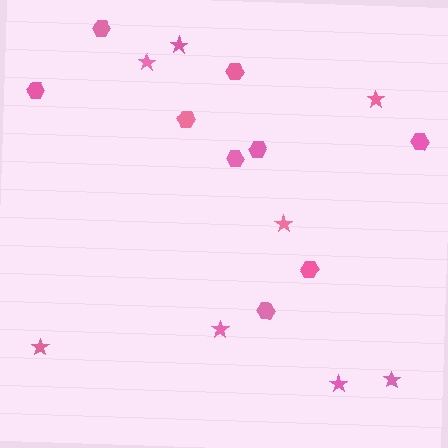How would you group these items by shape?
There are 2 groups: one group of stars (8) and one group of hexagons (9).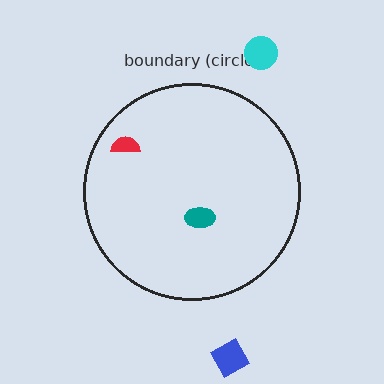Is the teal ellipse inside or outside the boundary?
Inside.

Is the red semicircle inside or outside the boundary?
Inside.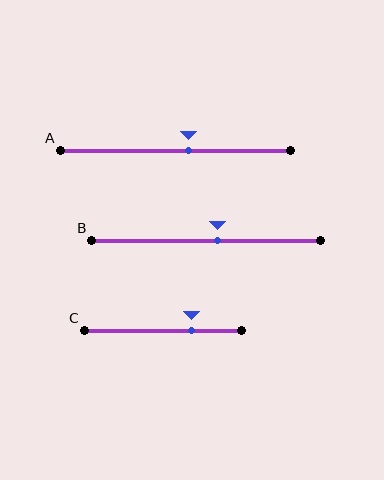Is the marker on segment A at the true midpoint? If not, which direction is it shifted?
No, the marker on segment A is shifted to the right by about 6% of the segment length.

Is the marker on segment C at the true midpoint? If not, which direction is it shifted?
No, the marker on segment C is shifted to the right by about 18% of the segment length.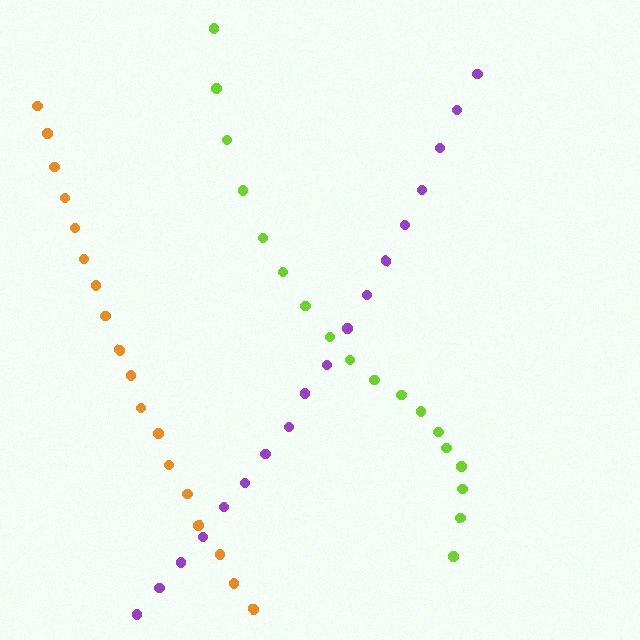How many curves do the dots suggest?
There are 3 distinct paths.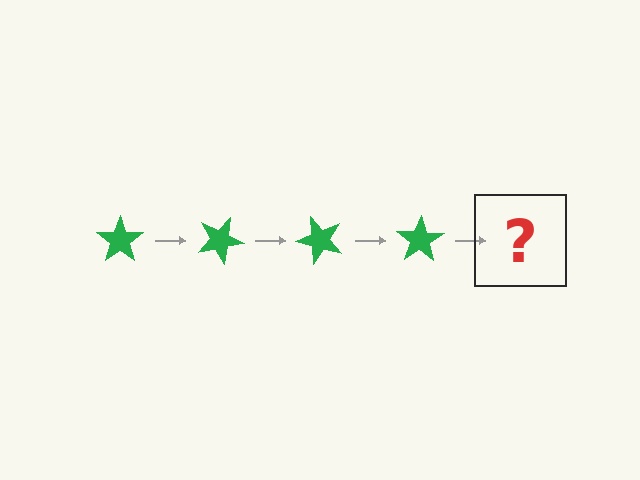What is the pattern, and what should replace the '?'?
The pattern is that the star rotates 25 degrees each step. The '?' should be a green star rotated 100 degrees.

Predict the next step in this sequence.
The next step is a green star rotated 100 degrees.